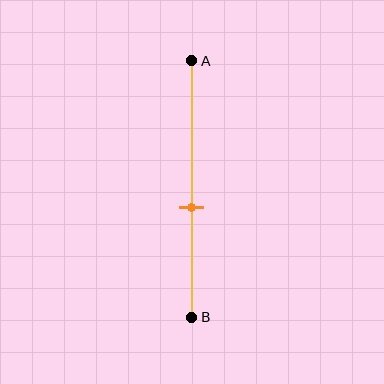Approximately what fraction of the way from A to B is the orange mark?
The orange mark is approximately 55% of the way from A to B.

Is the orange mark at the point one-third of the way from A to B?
No, the mark is at about 55% from A, not at the 33% one-third point.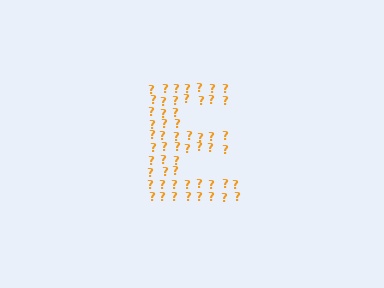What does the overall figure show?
The overall figure shows the letter E.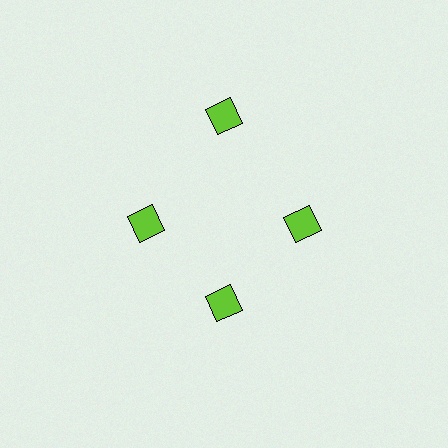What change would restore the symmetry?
The symmetry would be restored by moving it inward, back onto the ring so that all 4 diamonds sit at equal angles and equal distance from the center.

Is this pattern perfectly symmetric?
No. The 4 lime diamonds are arranged in a ring, but one element near the 12 o'clock position is pushed outward from the center, breaking the 4-fold rotational symmetry.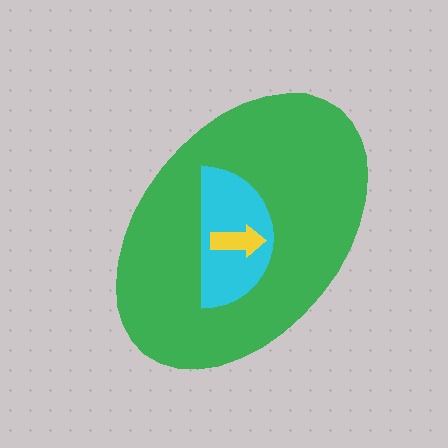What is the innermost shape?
The yellow arrow.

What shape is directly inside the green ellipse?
The cyan semicircle.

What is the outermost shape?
The green ellipse.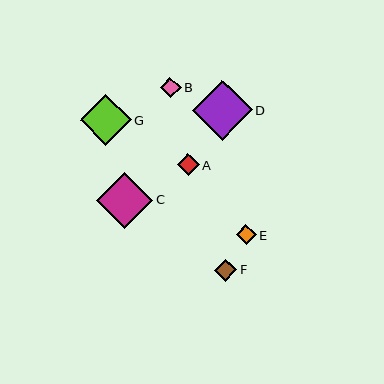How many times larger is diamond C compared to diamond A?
Diamond C is approximately 2.6 times the size of diamond A.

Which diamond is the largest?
Diamond D is the largest with a size of approximately 60 pixels.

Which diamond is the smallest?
Diamond E is the smallest with a size of approximately 20 pixels.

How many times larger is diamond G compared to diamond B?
Diamond G is approximately 2.5 times the size of diamond B.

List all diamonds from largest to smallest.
From largest to smallest: D, C, G, F, A, B, E.